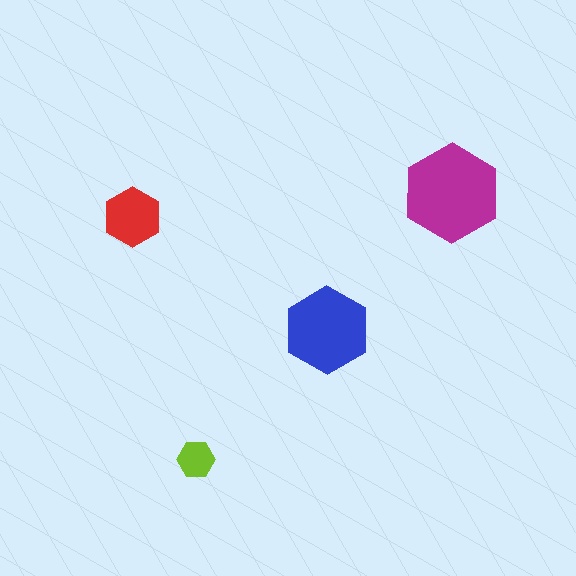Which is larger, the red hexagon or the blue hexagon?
The blue one.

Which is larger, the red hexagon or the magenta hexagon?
The magenta one.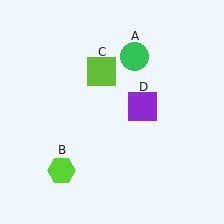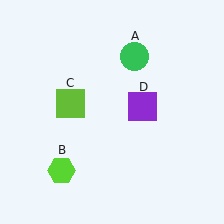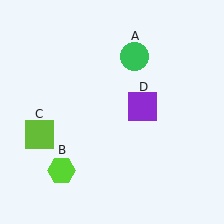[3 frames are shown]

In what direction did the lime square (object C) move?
The lime square (object C) moved down and to the left.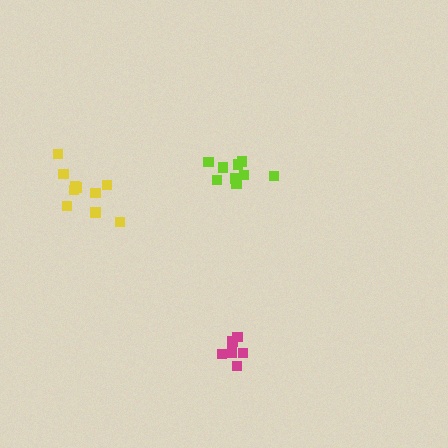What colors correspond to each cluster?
The clusters are colored: magenta, lime, yellow.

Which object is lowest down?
The magenta cluster is bottommost.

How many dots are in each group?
Group 1: 6 dots, Group 2: 9 dots, Group 3: 10 dots (25 total).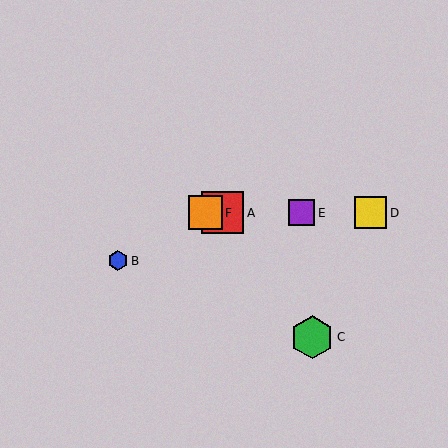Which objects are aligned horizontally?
Objects A, D, E, F are aligned horizontally.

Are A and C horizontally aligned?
No, A is at y≈213 and C is at y≈337.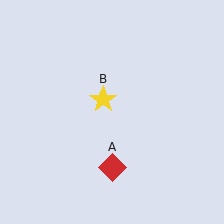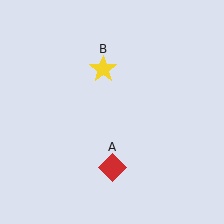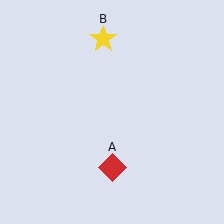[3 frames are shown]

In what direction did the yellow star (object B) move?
The yellow star (object B) moved up.